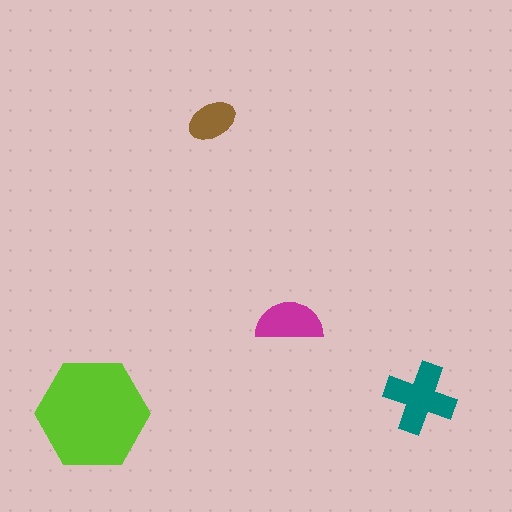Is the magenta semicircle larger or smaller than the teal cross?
Smaller.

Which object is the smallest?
The brown ellipse.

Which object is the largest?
The lime hexagon.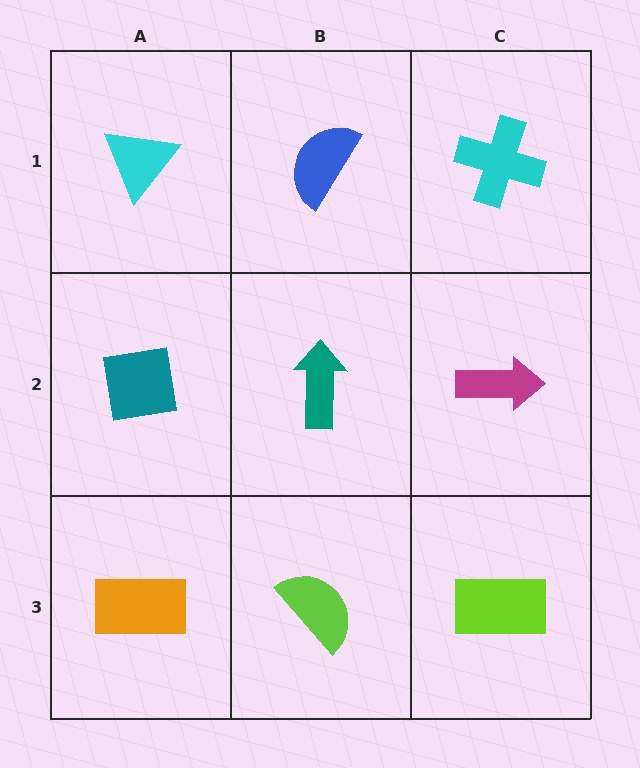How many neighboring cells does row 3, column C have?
2.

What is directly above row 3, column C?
A magenta arrow.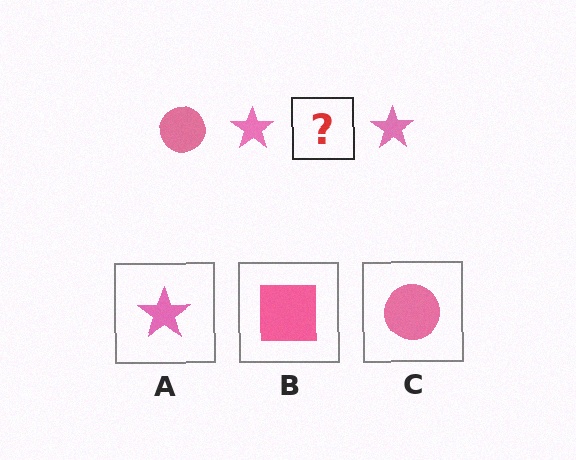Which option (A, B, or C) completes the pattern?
C.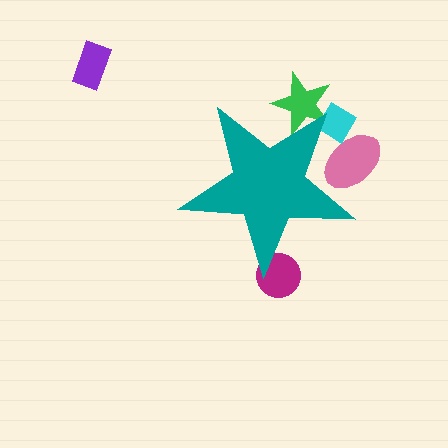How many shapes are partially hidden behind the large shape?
4 shapes are partially hidden.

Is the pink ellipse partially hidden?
Yes, the pink ellipse is partially hidden behind the teal star.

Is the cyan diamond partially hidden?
Yes, the cyan diamond is partially hidden behind the teal star.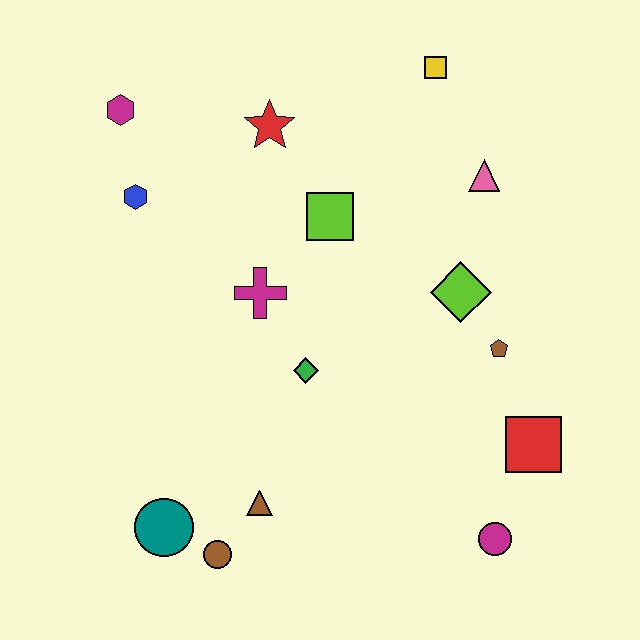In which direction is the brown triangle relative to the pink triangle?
The brown triangle is below the pink triangle.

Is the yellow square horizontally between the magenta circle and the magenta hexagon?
Yes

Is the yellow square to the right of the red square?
No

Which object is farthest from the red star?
The magenta circle is farthest from the red star.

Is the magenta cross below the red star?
Yes